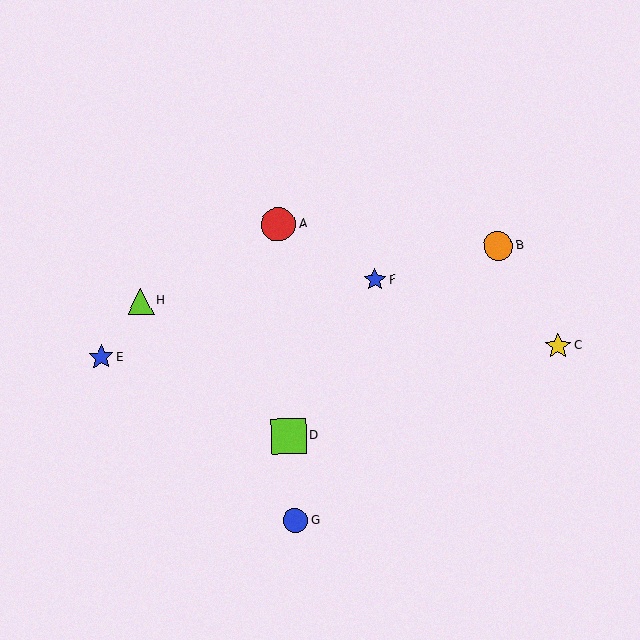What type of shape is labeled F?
Shape F is a blue star.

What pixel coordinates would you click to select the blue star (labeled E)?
Click at (101, 357) to select the blue star E.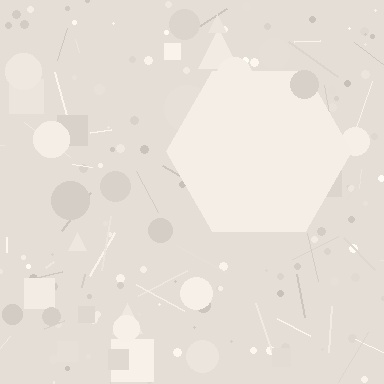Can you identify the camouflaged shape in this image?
The camouflaged shape is a hexagon.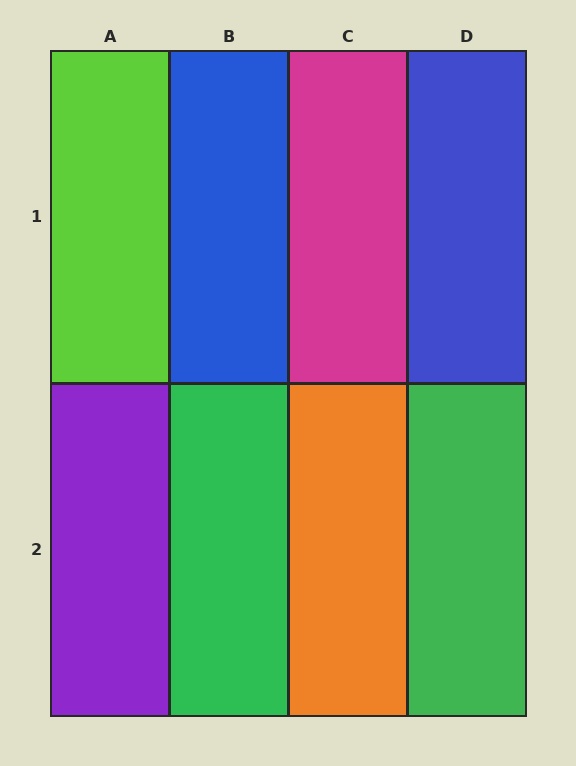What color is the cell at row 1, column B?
Blue.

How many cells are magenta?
1 cell is magenta.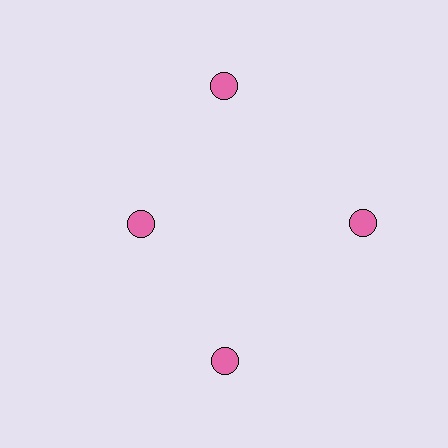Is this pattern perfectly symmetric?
No. The 4 pink circles are arranged in a ring, but one element near the 9 o'clock position is pulled inward toward the center, breaking the 4-fold rotational symmetry.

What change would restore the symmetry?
The symmetry would be restored by moving it outward, back onto the ring so that all 4 circles sit at equal angles and equal distance from the center.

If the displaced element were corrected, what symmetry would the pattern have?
It would have 4-fold rotational symmetry — the pattern would map onto itself every 90 degrees.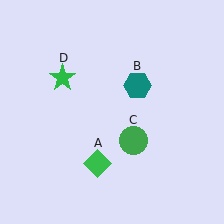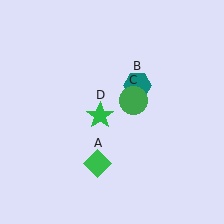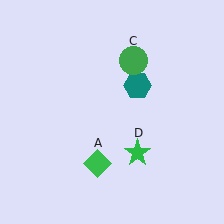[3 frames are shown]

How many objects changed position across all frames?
2 objects changed position: green circle (object C), green star (object D).